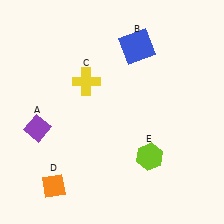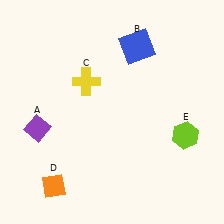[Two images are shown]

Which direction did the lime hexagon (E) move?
The lime hexagon (E) moved right.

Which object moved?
The lime hexagon (E) moved right.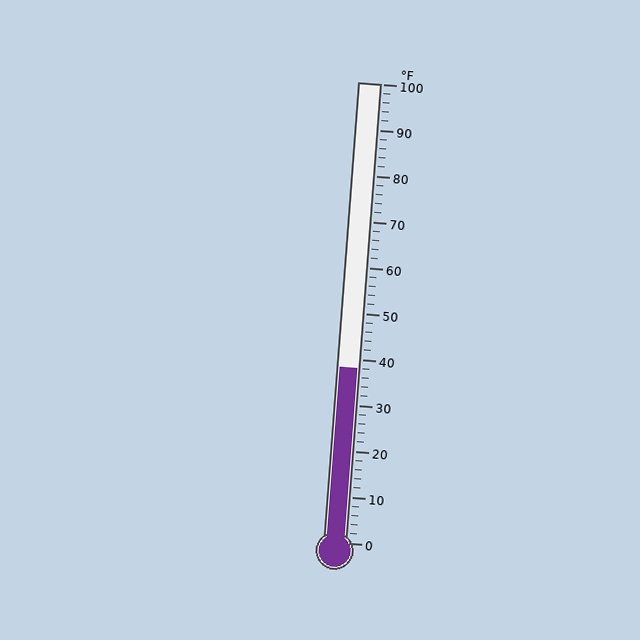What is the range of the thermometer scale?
The thermometer scale ranges from 0°F to 100°F.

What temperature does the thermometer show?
The thermometer shows approximately 38°F.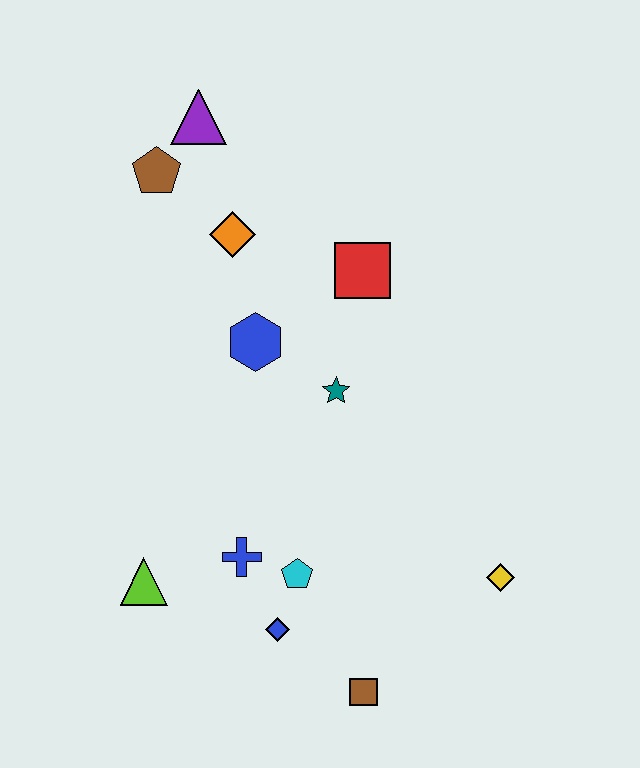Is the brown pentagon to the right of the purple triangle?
No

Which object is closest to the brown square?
The blue diamond is closest to the brown square.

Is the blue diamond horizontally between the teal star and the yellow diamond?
No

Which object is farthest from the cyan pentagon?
The purple triangle is farthest from the cyan pentagon.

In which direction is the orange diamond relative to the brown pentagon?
The orange diamond is to the right of the brown pentagon.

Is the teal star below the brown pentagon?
Yes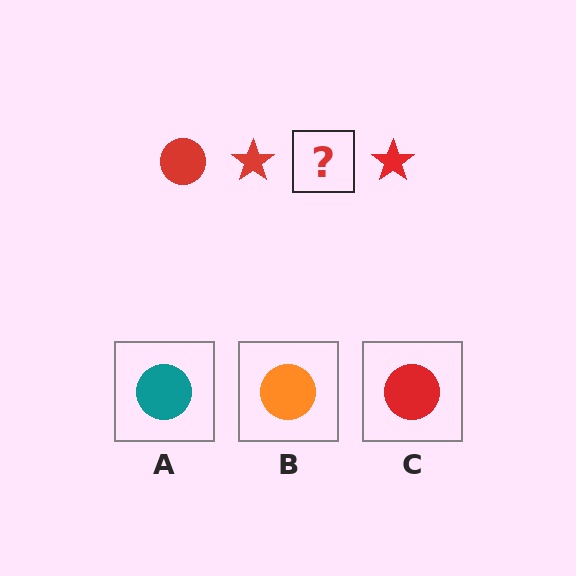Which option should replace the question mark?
Option C.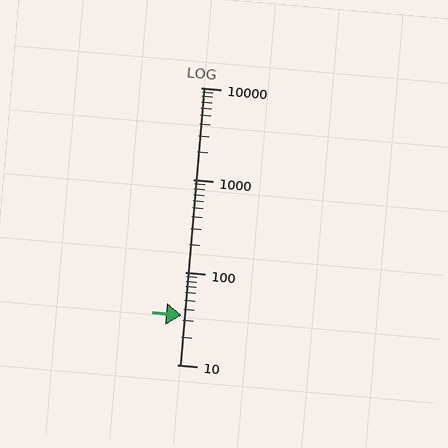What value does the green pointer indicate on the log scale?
The pointer indicates approximately 34.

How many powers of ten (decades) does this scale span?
The scale spans 3 decades, from 10 to 10000.